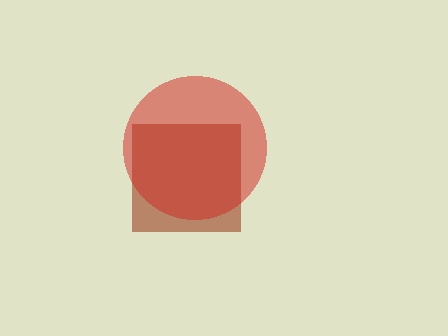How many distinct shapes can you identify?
There are 2 distinct shapes: a brown square, a red circle.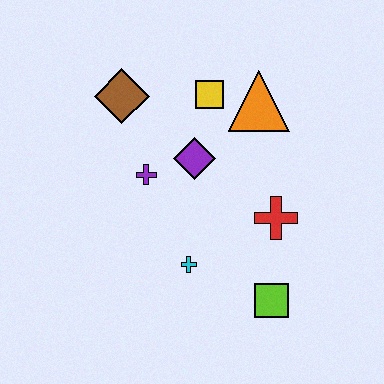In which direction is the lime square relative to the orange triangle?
The lime square is below the orange triangle.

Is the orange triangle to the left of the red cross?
Yes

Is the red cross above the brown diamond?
No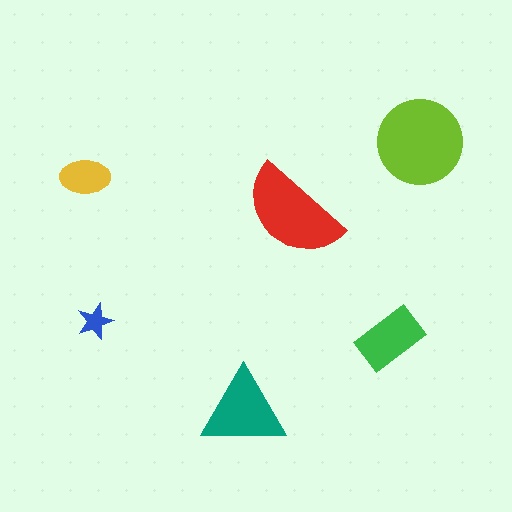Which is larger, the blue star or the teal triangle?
The teal triangle.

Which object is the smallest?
The blue star.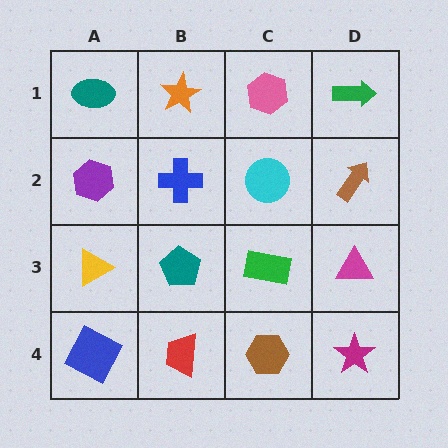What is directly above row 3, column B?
A blue cross.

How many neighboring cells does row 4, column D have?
2.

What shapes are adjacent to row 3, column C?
A cyan circle (row 2, column C), a brown hexagon (row 4, column C), a teal pentagon (row 3, column B), a magenta triangle (row 3, column D).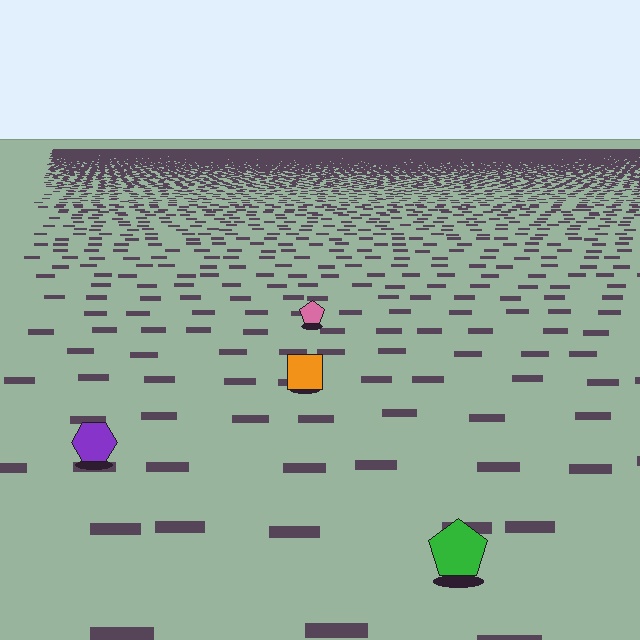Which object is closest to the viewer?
The green pentagon is closest. The texture marks near it are larger and more spread out.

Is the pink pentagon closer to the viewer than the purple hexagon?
No. The purple hexagon is closer — you can tell from the texture gradient: the ground texture is coarser near it.